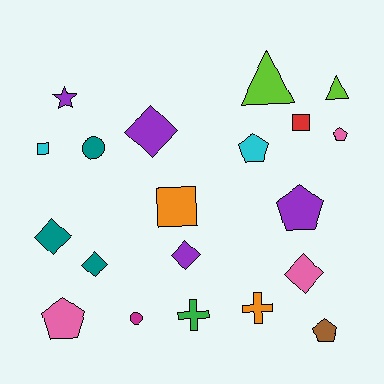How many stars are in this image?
There is 1 star.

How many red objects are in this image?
There is 1 red object.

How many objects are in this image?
There are 20 objects.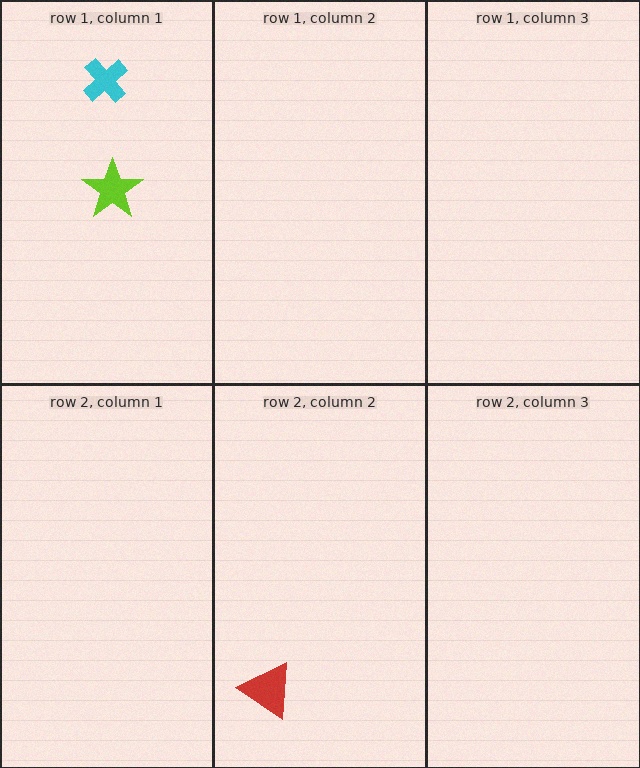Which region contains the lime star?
The row 1, column 1 region.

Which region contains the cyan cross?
The row 1, column 1 region.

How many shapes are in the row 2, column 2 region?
1.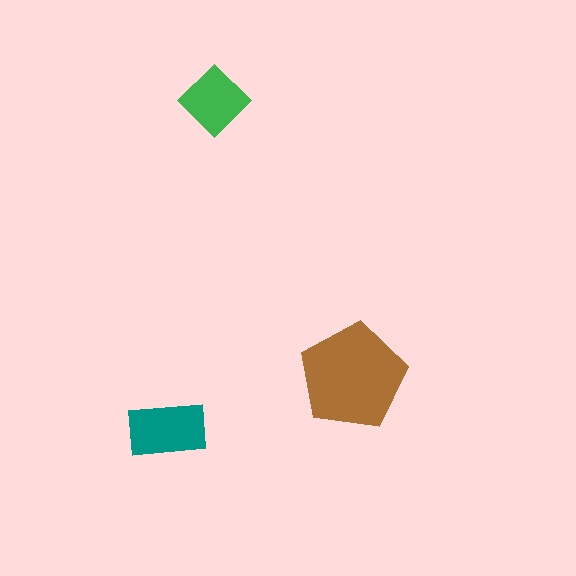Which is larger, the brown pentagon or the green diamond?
The brown pentagon.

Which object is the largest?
The brown pentagon.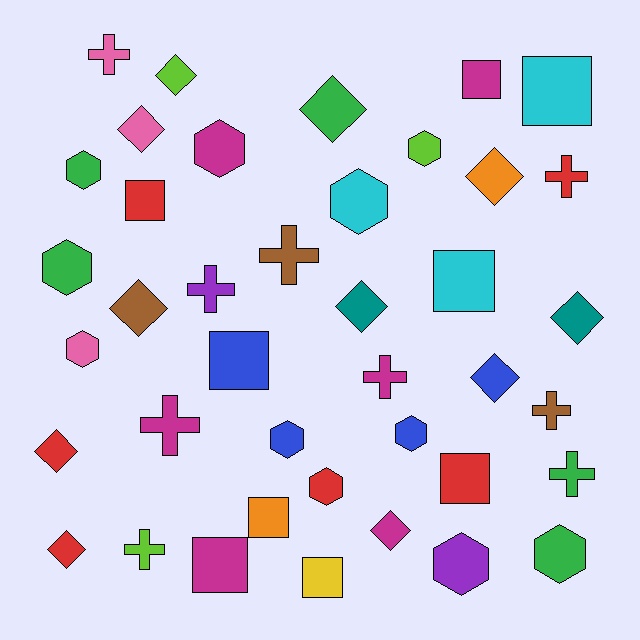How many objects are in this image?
There are 40 objects.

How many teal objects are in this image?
There are 2 teal objects.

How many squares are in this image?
There are 9 squares.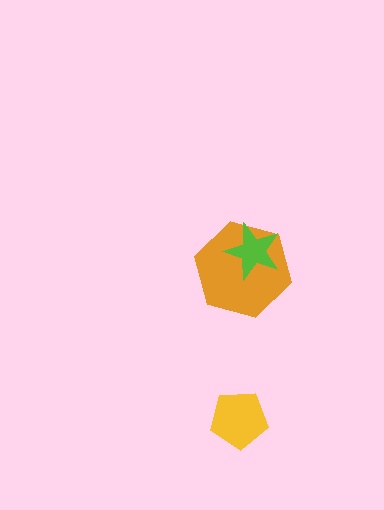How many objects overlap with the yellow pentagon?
0 objects overlap with the yellow pentagon.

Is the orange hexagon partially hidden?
Yes, it is partially covered by another shape.